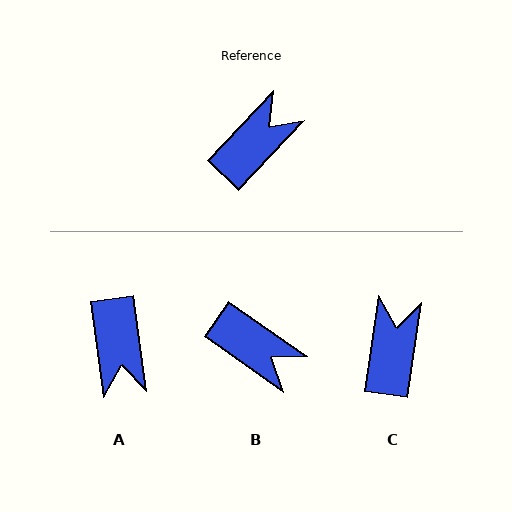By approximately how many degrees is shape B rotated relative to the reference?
Approximately 82 degrees clockwise.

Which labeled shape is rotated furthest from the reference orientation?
A, about 129 degrees away.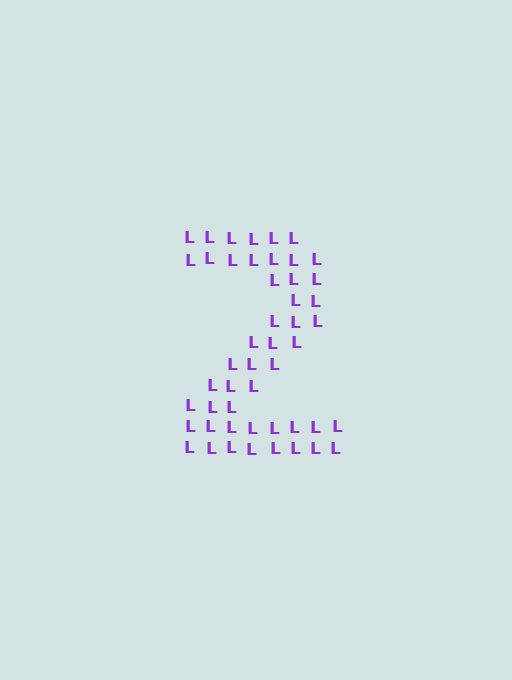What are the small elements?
The small elements are letter L's.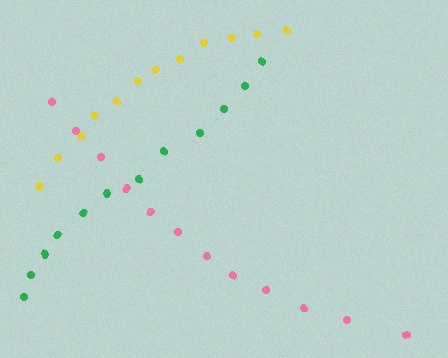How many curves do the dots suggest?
There are 3 distinct paths.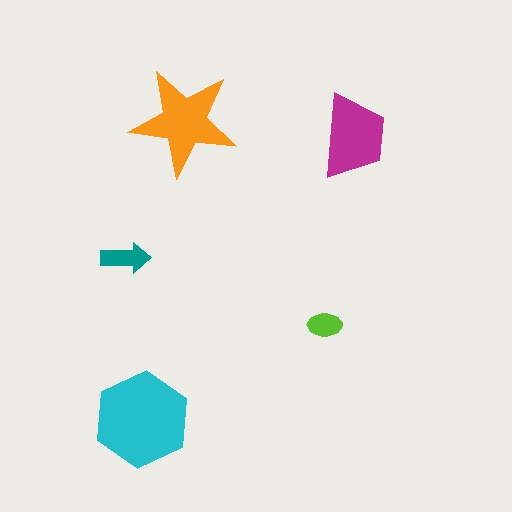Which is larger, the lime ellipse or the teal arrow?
The teal arrow.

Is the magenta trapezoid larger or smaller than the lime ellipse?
Larger.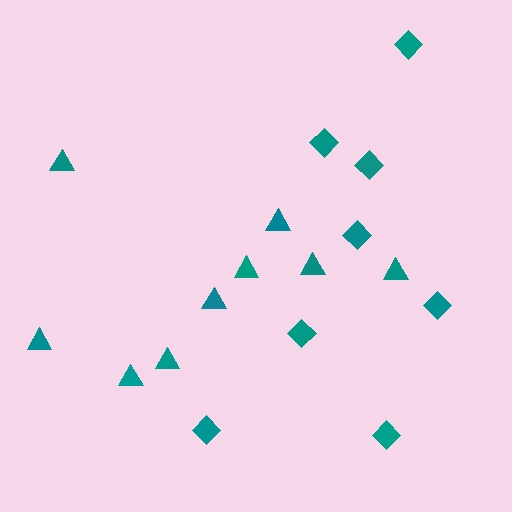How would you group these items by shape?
There are 2 groups: one group of triangles (9) and one group of diamonds (8).